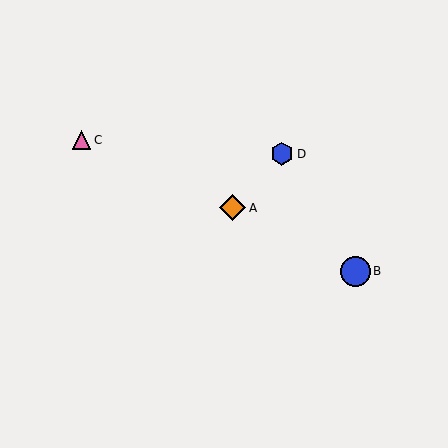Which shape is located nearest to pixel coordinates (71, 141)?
The pink triangle (labeled C) at (82, 140) is nearest to that location.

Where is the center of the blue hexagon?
The center of the blue hexagon is at (282, 154).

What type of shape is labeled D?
Shape D is a blue hexagon.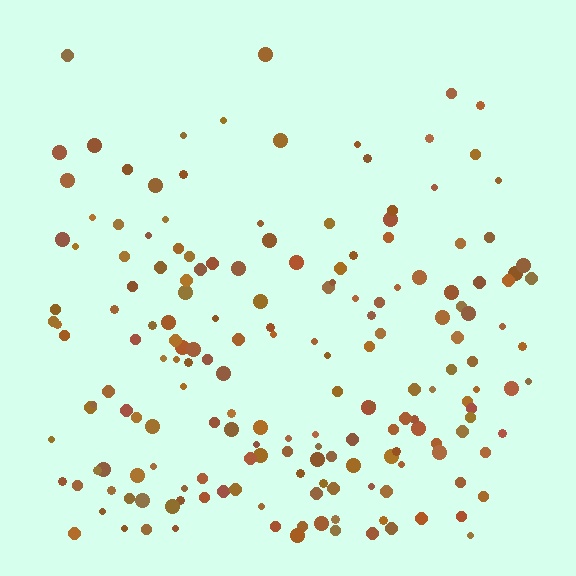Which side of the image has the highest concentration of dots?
The bottom.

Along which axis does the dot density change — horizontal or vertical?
Vertical.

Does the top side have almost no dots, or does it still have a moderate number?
Still a moderate number, just noticeably fewer than the bottom.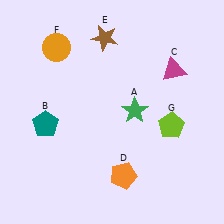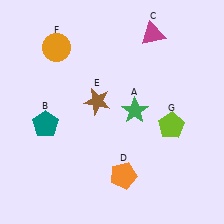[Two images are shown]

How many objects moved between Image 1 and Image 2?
2 objects moved between the two images.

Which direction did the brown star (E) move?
The brown star (E) moved down.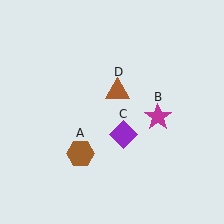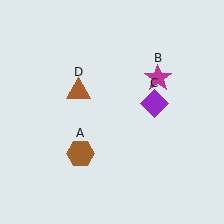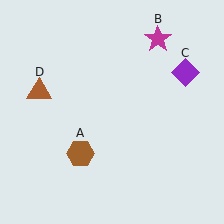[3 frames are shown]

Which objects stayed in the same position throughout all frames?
Brown hexagon (object A) remained stationary.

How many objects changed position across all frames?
3 objects changed position: magenta star (object B), purple diamond (object C), brown triangle (object D).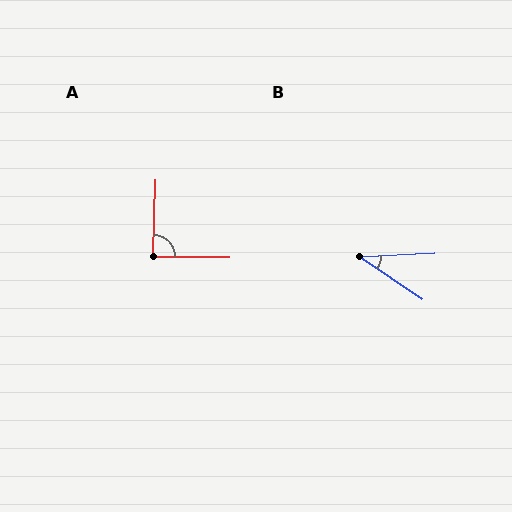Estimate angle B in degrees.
Approximately 37 degrees.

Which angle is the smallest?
B, at approximately 37 degrees.